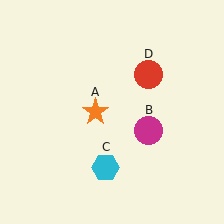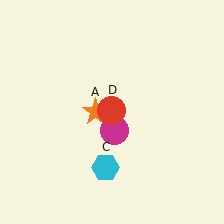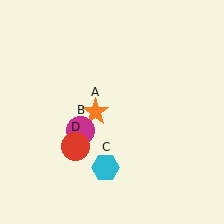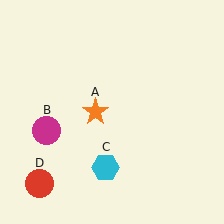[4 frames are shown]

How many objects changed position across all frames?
2 objects changed position: magenta circle (object B), red circle (object D).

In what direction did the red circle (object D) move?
The red circle (object D) moved down and to the left.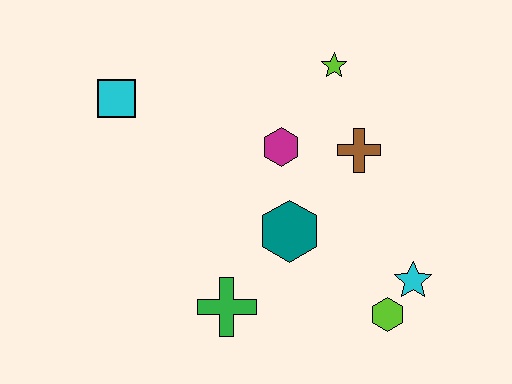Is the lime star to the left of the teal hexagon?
No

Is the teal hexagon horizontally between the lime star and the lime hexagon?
No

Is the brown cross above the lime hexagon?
Yes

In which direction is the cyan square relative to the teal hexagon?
The cyan square is to the left of the teal hexagon.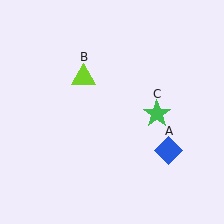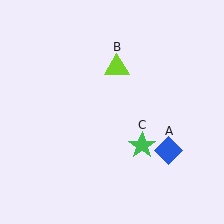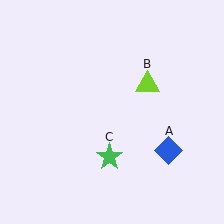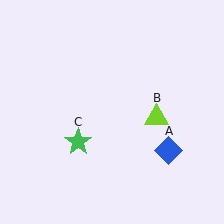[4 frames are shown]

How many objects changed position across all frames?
2 objects changed position: lime triangle (object B), green star (object C).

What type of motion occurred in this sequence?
The lime triangle (object B), green star (object C) rotated clockwise around the center of the scene.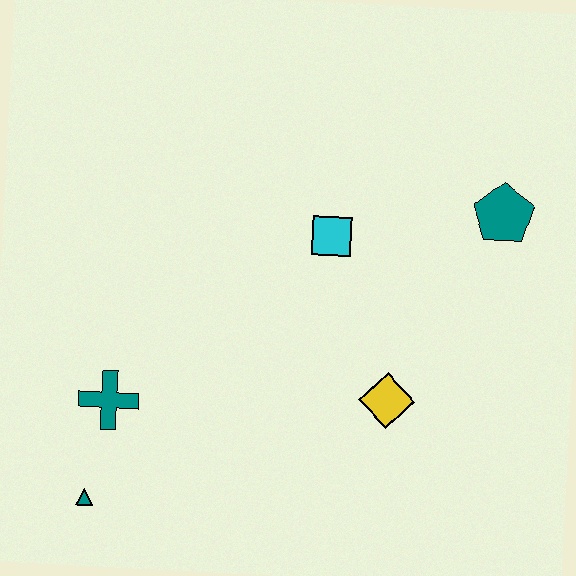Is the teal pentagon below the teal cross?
No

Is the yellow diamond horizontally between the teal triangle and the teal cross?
No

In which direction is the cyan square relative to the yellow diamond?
The cyan square is above the yellow diamond.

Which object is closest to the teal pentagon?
The cyan square is closest to the teal pentagon.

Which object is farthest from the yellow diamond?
The teal triangle is farthest from the yellow diamond.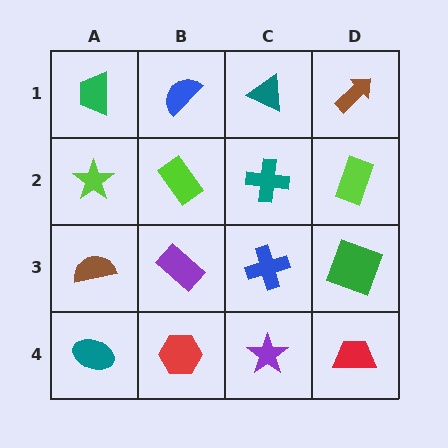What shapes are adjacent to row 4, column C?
A blue cross (row 3, column C), a red hexagon (row 4, column B), a red trapezoid (row 4, column D).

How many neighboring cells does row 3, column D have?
3.